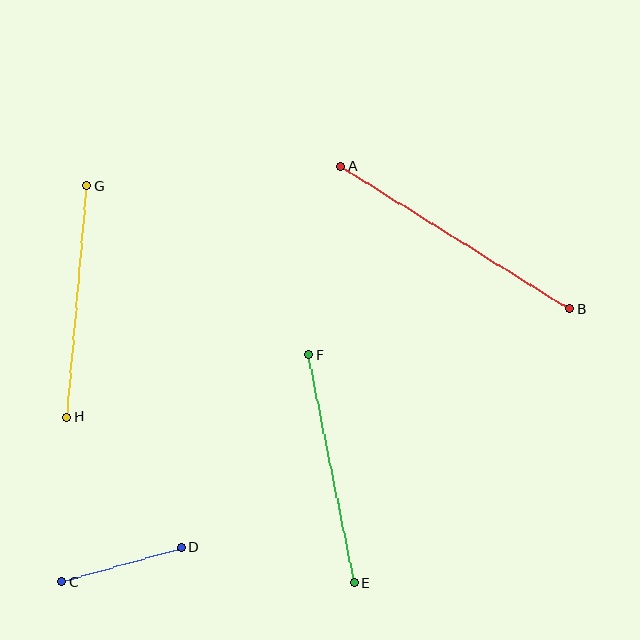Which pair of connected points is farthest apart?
Points A and B are farthest apart.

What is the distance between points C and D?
The distance is approximately 125 pixels.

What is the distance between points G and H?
The distance is approximately 232 pixels.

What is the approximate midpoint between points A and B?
The midpoint is at approximately (455, 238) pixels.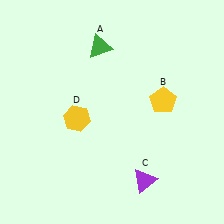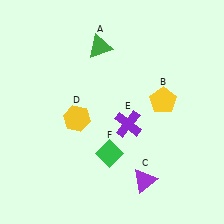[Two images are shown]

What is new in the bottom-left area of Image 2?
A green diamond (F) was added in the bottom-left area of Image 2.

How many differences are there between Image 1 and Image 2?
There are 2 differences between the two images.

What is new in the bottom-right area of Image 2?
A purple cross (E) was added in the bottom-right area of Image 2.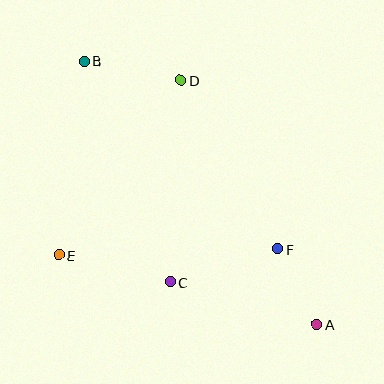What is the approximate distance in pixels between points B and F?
The distance between B and F is approximately 270 pixels.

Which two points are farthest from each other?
Points A and B are farthest from each other.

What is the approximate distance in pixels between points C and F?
The distance between C and F is approximately 113 pixels.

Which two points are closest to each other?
Points A and F are closest to each other.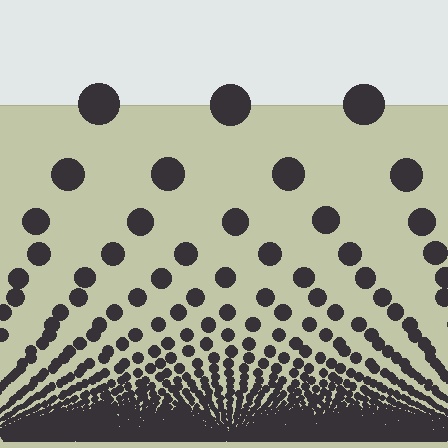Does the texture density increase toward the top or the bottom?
Density increases toward the bottom.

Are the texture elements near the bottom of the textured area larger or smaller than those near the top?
Smaller. The gradient is inverted — elements near the bottom are smaller and denser.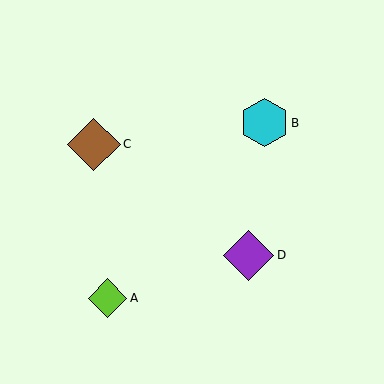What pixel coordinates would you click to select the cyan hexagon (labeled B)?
Click at (264, 123) to select the cyan hexagon B.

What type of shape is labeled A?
Shape A is a lime diamond.